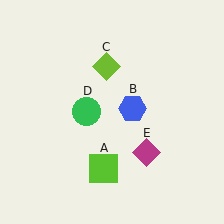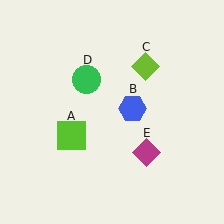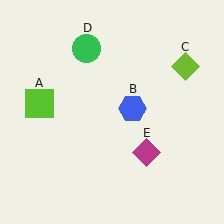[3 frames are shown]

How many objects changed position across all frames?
3 objects changed position: lime square (object A), lime diamond (object C), green circle (object D).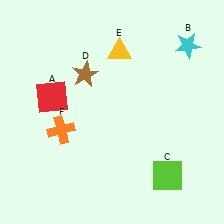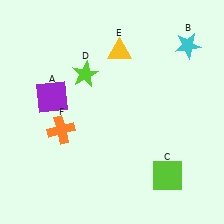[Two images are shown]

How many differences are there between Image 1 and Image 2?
There are 2 differences between the two images.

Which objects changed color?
A changed from red to purple. D changed from brown to lime.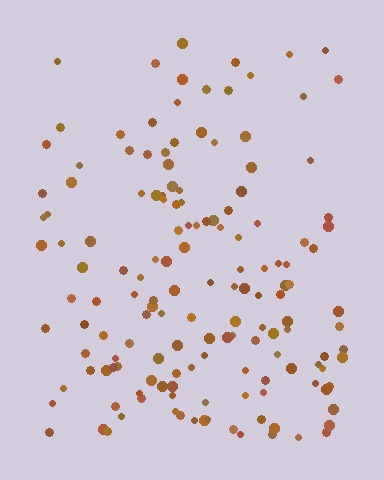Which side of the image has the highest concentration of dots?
The bottom.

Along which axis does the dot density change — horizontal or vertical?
Vertical.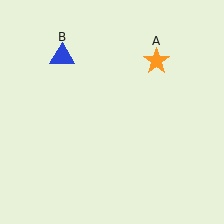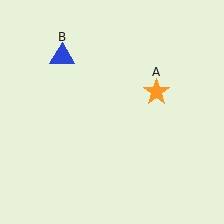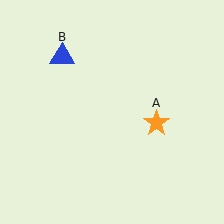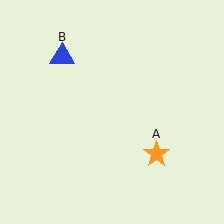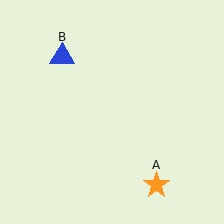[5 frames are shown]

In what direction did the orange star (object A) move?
The orange star (object A) moved down.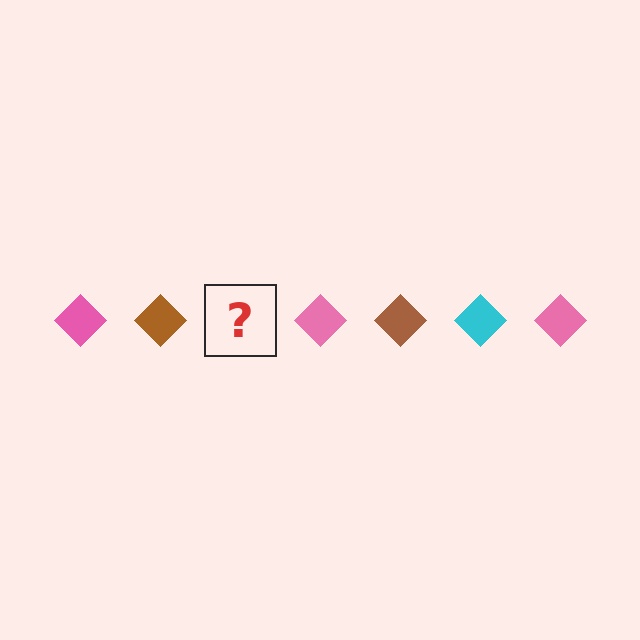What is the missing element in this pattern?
The missing element is a cyan diamond.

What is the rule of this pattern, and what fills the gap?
The rule is that the pattern cycles through pink, brown, cyan diamonds. The gap should be filled with a cyan diamond.